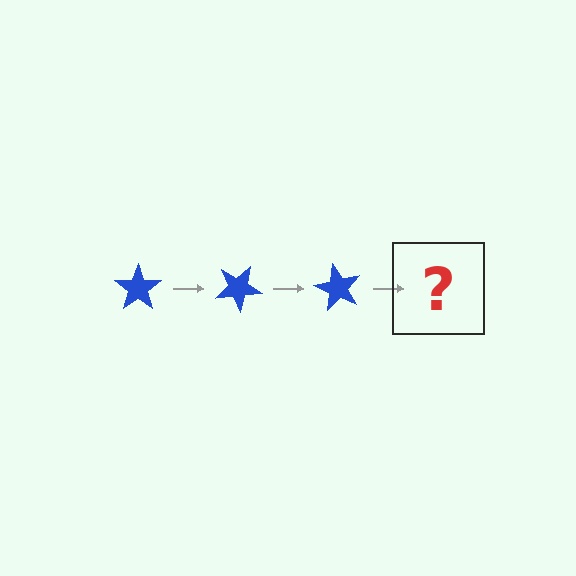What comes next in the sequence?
The next element should be a blue star rotated 90 degrees.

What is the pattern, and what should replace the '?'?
The pattern is that the star rotates 30 degrees each step. The '?' should be a blue star rotated 90 degrees.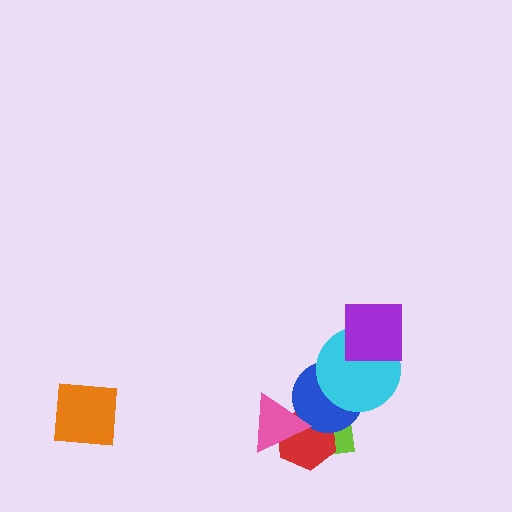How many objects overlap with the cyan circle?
3 objects overlap with the cyan circle.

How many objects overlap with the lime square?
4 objects overlap with the lime square.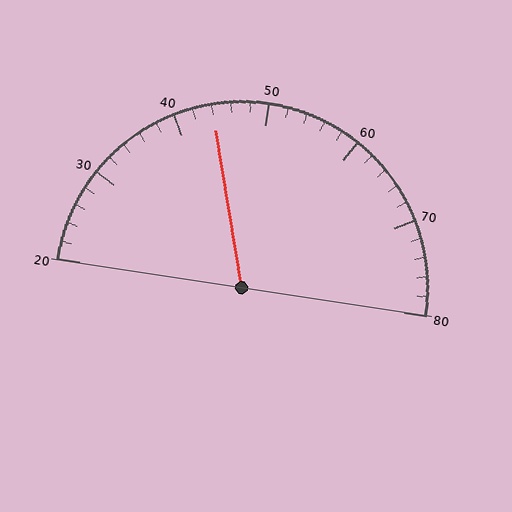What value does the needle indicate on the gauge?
The needle indicates approximately 44.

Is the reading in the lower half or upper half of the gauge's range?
The reading is in the lower half of the range (20 to 80).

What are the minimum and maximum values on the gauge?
The gauge ranges from 20 to 80.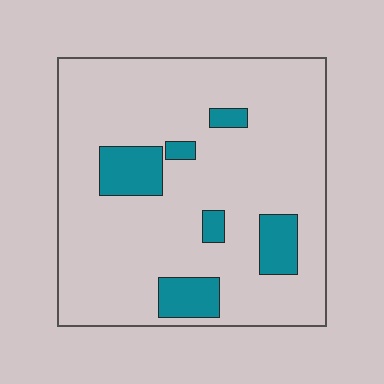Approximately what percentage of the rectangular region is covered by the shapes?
Approximately 15%.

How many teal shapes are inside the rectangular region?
6.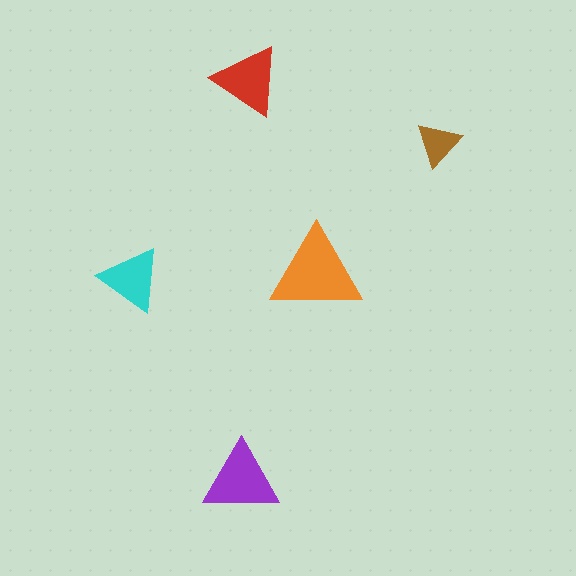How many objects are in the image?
There are 5 objects in the image.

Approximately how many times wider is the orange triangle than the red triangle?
About 1.5 times wider.